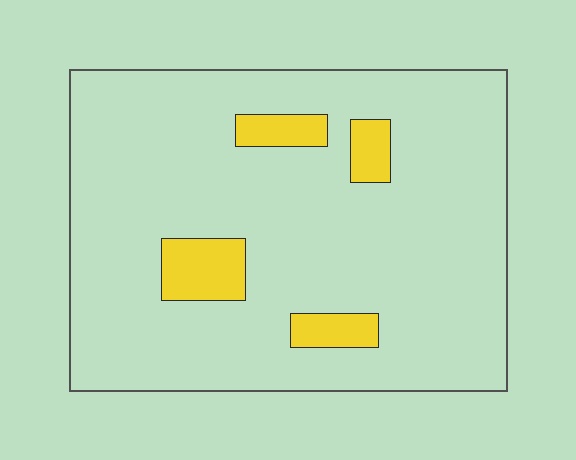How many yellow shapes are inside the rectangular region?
4.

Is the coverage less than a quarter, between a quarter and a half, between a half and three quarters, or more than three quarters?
Less than a quarter.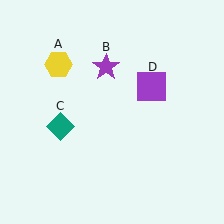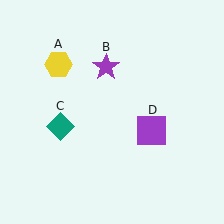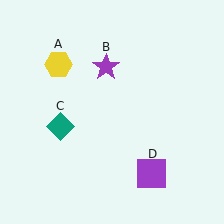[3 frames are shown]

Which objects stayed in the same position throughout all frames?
Yellow hexagon (object A) and purple star (object B) and teal diamond (object C) remained stationary.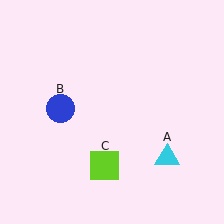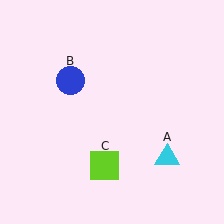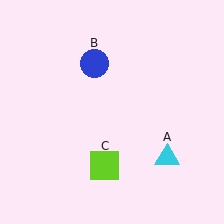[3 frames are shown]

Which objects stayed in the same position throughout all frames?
Cyan triangle (object A) and lime square (object C) remained stationary.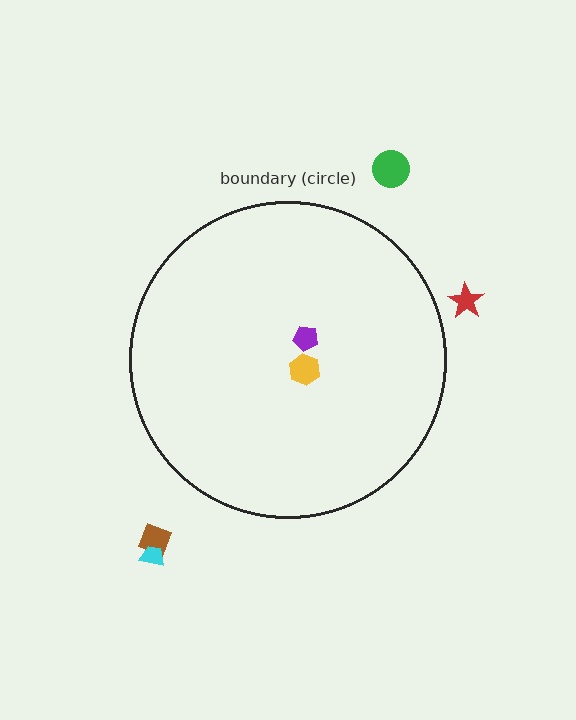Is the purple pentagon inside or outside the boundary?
Inside.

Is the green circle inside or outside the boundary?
Outside.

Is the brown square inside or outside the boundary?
Outside.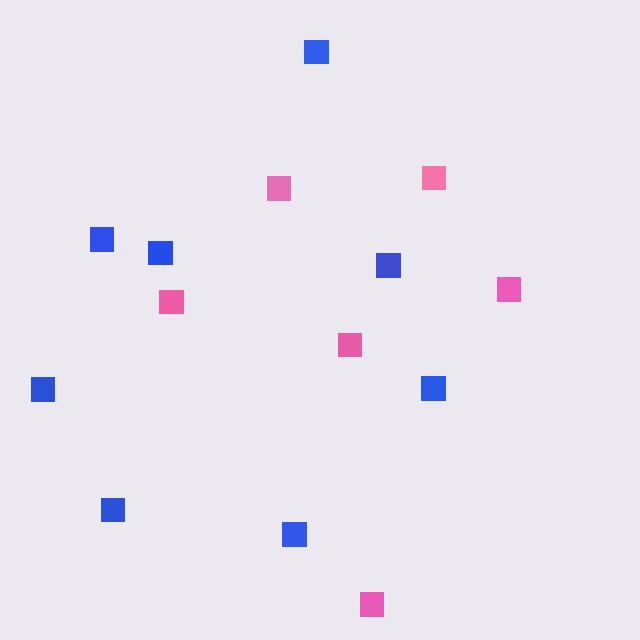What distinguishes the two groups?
There are 2 groups: one group of blue squares (8) and one group of pink squares (6).